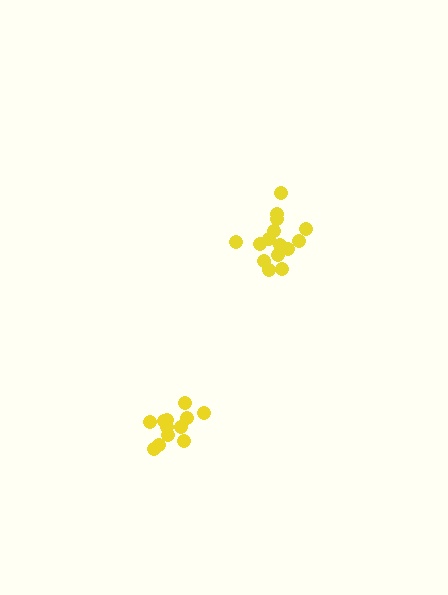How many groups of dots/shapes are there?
There are 2 groups.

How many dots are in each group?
Group 1: 15 dots, Group 2: 13 dots (28 total).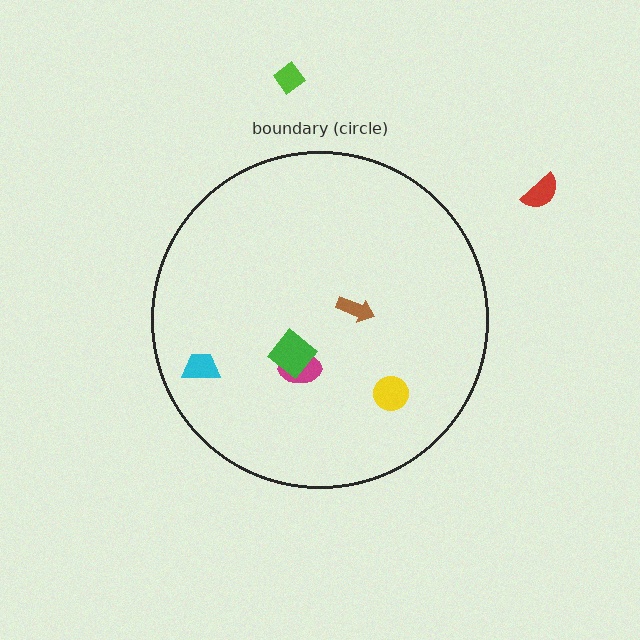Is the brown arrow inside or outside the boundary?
Inside.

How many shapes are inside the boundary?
5 inside, 2 outside.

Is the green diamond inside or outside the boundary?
Inside.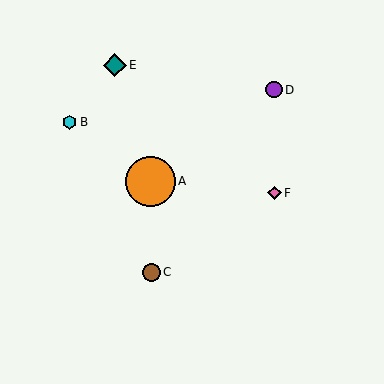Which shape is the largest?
The orange circle (labeled A) is the largest.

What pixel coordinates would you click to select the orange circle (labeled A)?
Click at (150, 181) to select the orange circle A.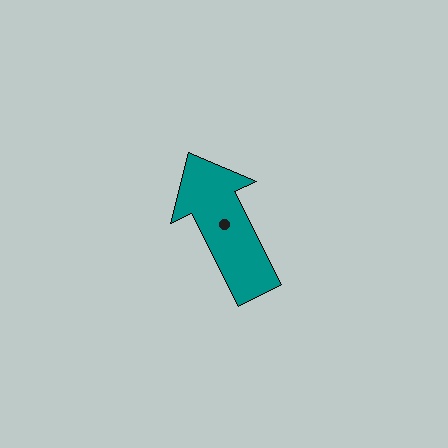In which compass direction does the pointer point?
Northwest.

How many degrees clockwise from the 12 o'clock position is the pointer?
Approximately 333 degrees.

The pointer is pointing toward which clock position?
Roughly 11 o'clock.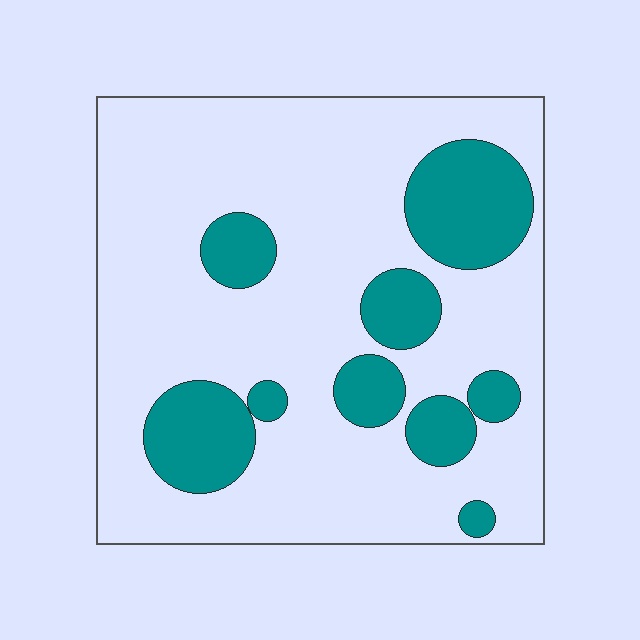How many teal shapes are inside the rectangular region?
9.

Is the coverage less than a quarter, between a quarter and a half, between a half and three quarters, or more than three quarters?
Less than a quarter.